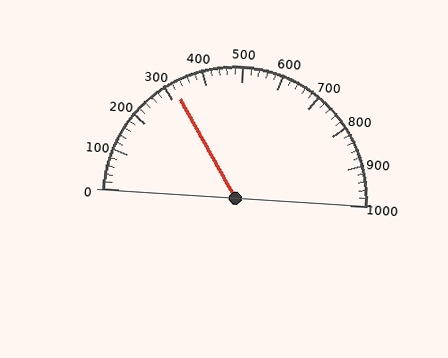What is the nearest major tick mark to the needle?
The nearest major tick mark is 300.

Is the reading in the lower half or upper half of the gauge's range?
The reading is in the lower half of the range (0 to 1000).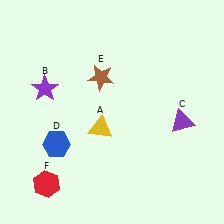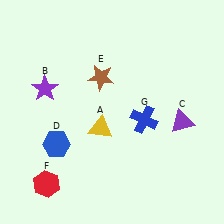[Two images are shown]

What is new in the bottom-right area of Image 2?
A blue cross (G) was added in the bottom-right area of Image 2.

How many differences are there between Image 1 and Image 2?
There is 1 difference between the two images.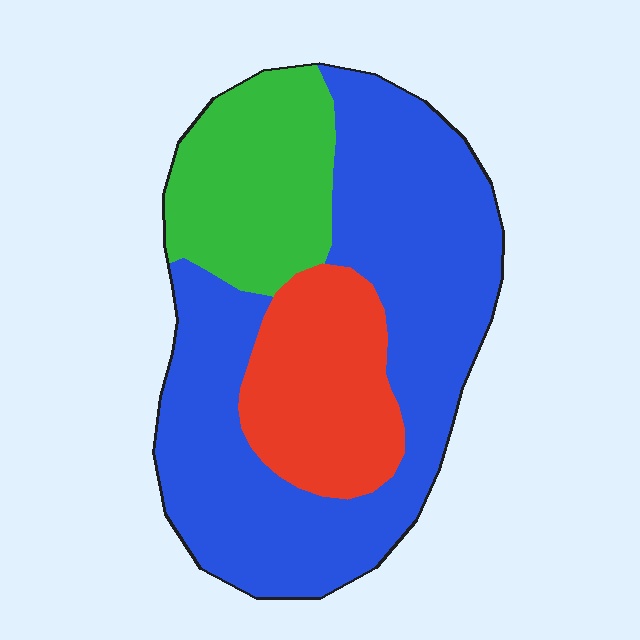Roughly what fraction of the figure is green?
Green covers around 20% of the figure.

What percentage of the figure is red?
Red covers 20% of the figure.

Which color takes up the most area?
Blue, at roughly 60%.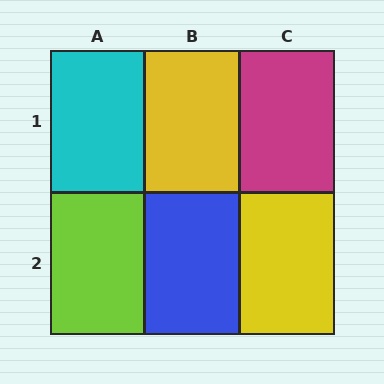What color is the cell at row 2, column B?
Blue.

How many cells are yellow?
2 cells are yellow.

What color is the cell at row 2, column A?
Lime.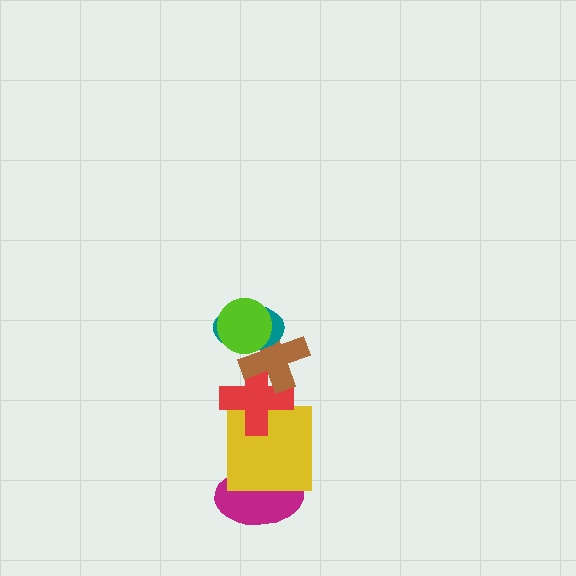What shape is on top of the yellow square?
The red cross is on top of the yellow square.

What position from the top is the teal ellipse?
The teal ellipse is 2nd from the top.